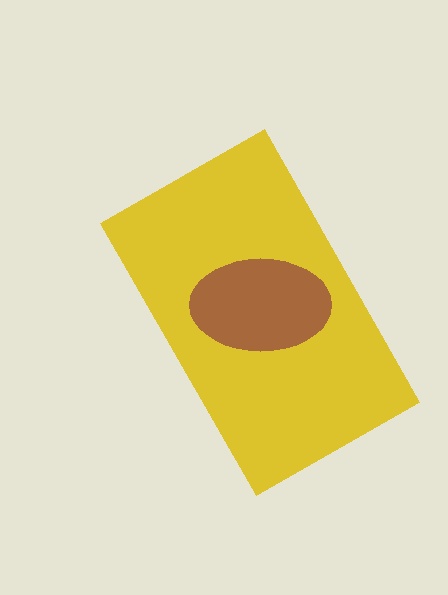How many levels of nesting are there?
2.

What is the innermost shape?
The brown ellipse.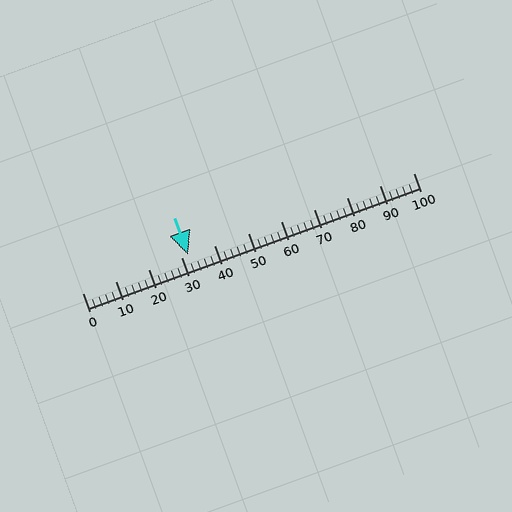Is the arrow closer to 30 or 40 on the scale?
The arrow is closer to 30.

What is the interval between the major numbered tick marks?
The major tick marks are spaced 10 units apart.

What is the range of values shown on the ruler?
The ruler shows values from 0 to 100.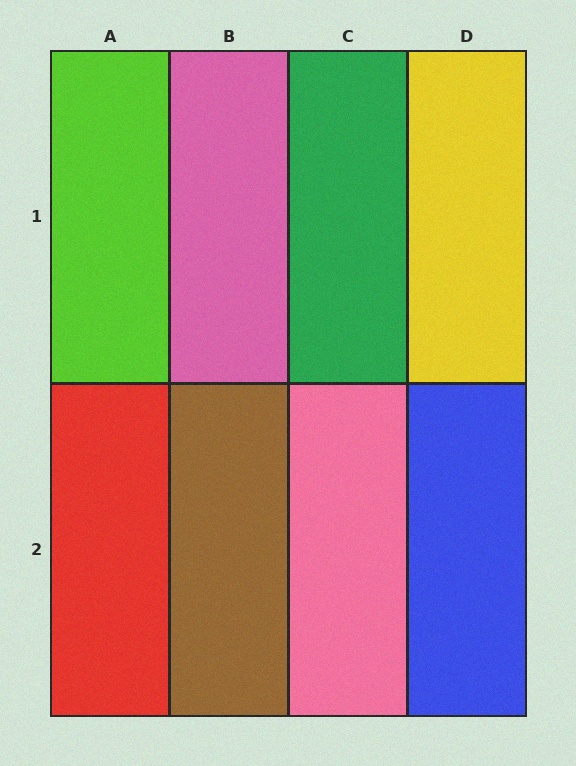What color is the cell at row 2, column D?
Blue.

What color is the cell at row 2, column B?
Brown.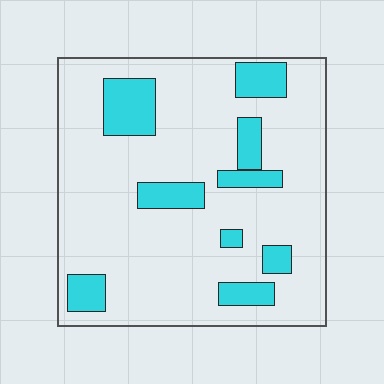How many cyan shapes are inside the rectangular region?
9.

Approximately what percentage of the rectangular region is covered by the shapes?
Approximately 20%.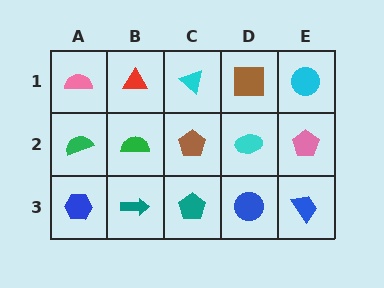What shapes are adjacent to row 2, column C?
A cyan triangle (row 1, column C), a teal pentagon (row 3, column C), a green semicircle (row 2, column B), a cyan ellipse (row 2, column D).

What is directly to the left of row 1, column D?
A cyan triangle.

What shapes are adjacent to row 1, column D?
A cyan ellipse (row 2, column D), a cyan triangle (row 1, column C), a cyan circle (row 1, column E).